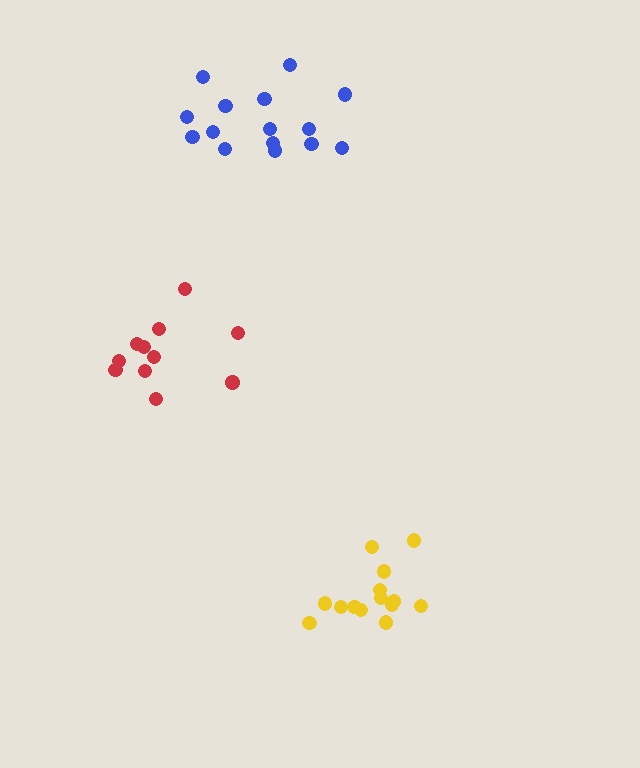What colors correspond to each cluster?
The clusters are colored: red, blue, yellow.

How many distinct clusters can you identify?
There are 3 distinct clusters.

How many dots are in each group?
Group 1: 11 dots, Group 2: 15 dots, Group 3: 14 dots (40 total).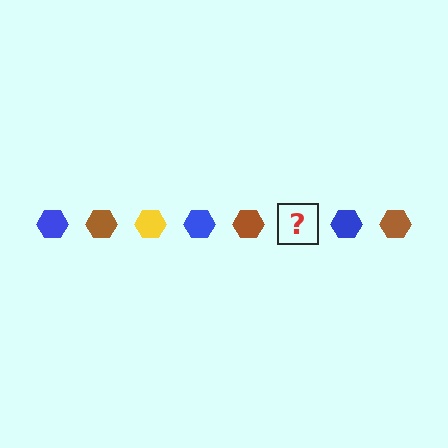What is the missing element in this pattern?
The missing element is a yellow hexagon.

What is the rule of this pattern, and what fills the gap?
The rule is that the pattern cycles through blue, brown, yellow hexagons. The gap should be filled with a yellow hexagon.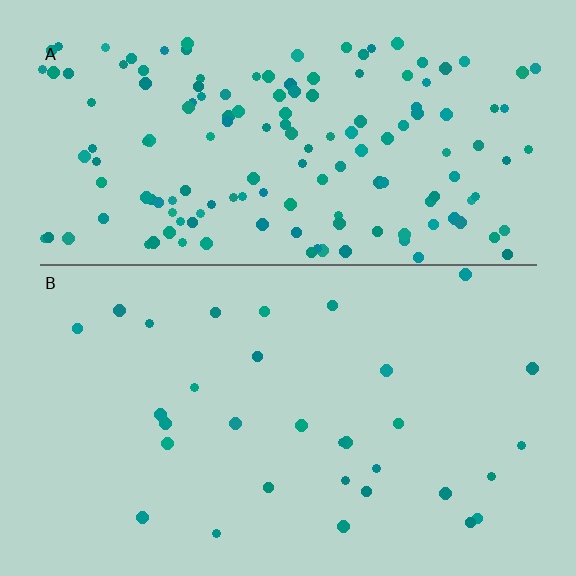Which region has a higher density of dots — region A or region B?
A (the top).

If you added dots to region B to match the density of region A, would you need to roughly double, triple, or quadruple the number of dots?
Approximately quadruple.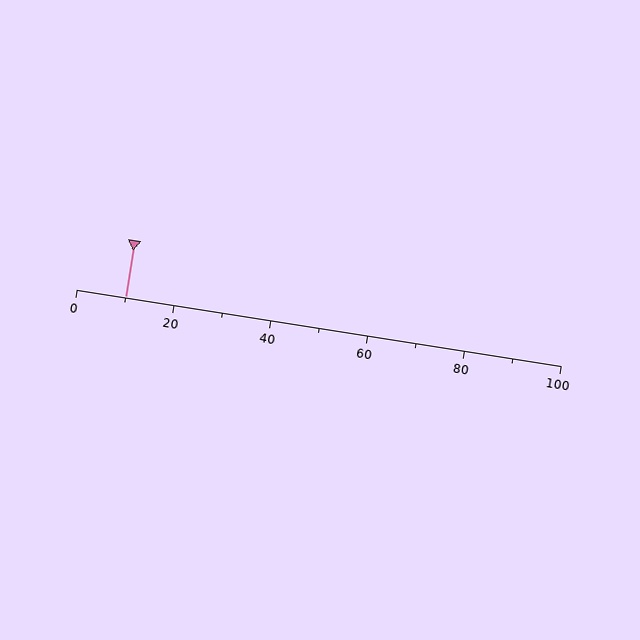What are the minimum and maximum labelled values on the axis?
The axis runs from 0 to 100.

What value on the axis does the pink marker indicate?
The marker indicates approximately 10.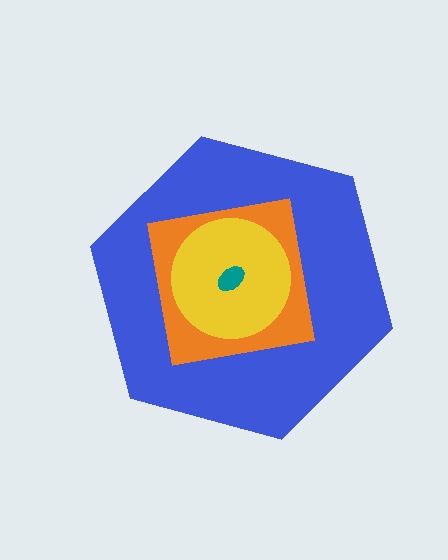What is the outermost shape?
The blue hexagon.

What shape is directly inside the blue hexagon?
The orange square.